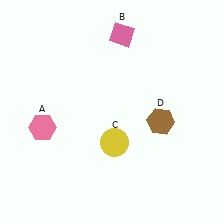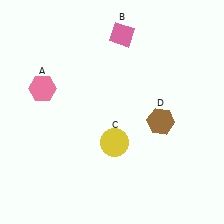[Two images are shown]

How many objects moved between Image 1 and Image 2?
1 object moved between the two images.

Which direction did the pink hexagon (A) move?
The pink hexagon (A) moved up.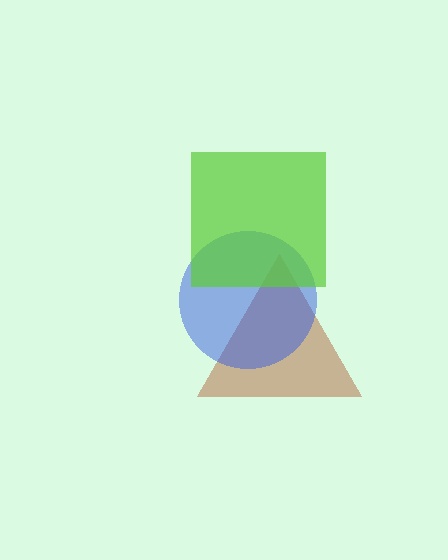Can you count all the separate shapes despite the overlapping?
Yes, there are 3 separate shapes.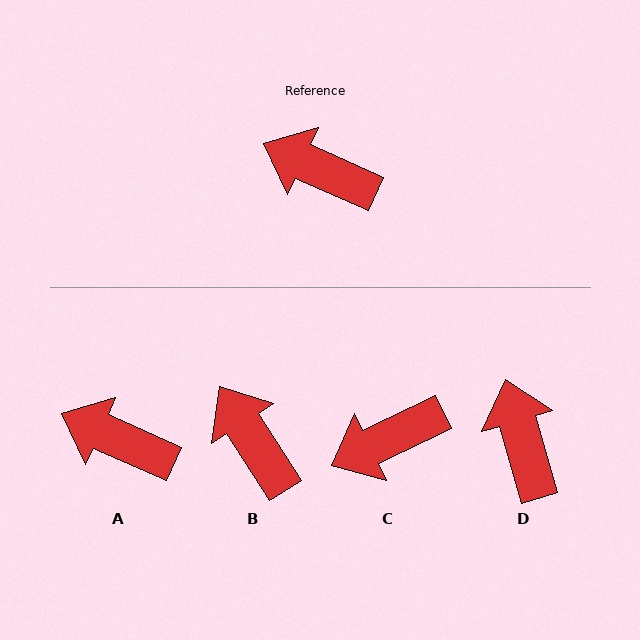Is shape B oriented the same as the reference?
No, it is off by about 33 degrees.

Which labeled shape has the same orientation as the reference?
A.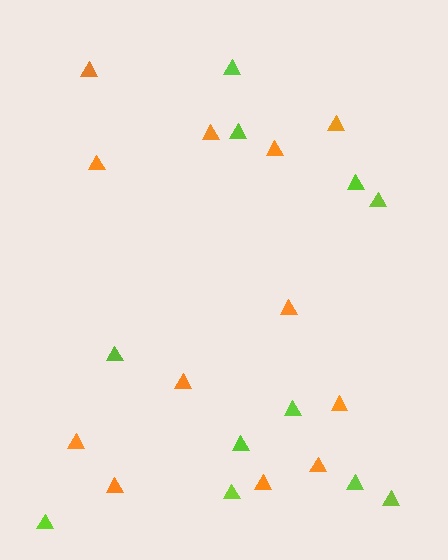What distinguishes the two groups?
There are 2 groups: one group of orange triangles (12) and one group of lime triangles (11).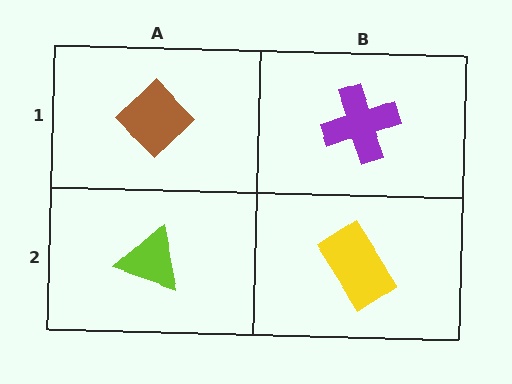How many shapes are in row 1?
2 shapes.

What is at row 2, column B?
A yellow rectangle.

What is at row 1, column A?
A brown diamond.